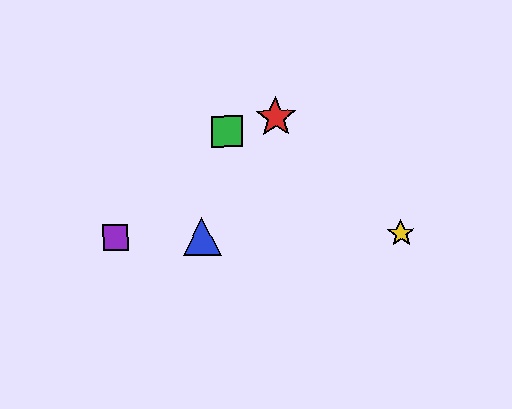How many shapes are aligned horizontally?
3 shapes (the blue triangle, the yellow star, the purple square) are aligned horizontally.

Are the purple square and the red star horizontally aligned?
No, the purple square is at y≈238 and the red star is at y≈117.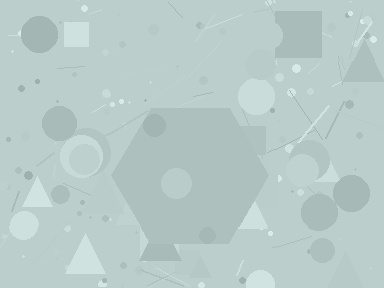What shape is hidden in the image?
A hexagon is hidden in the image.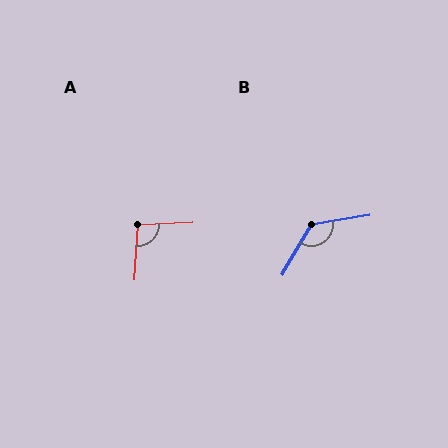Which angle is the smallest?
A, at approximately 96 degrees.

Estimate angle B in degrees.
Approximately 129 degrees.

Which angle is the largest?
B, at approximately 129 degrees.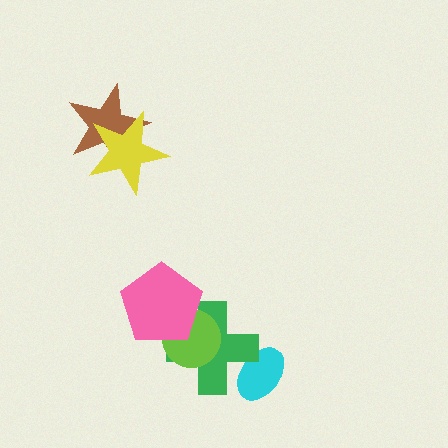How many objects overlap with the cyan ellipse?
1 object overlaps with the cyan ellipse.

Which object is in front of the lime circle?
The pink pentagon is in front of the lime circle.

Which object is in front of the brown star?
The yellow star is in front of the brown star.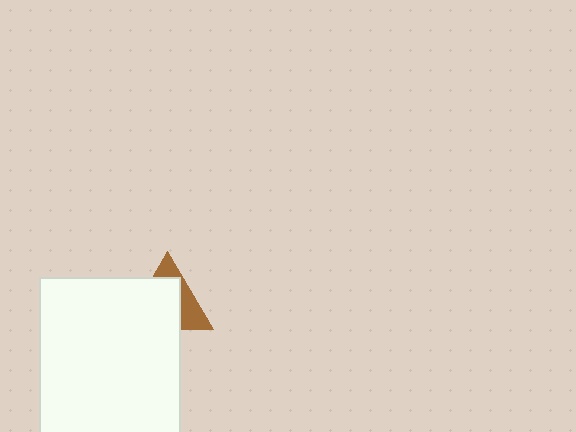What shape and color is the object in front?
The object in front is a white rectangle.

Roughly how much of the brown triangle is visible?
A small part of it is visible (roughly 36%).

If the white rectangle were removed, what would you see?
You would see the complete brown triangle.